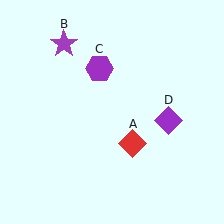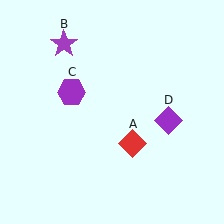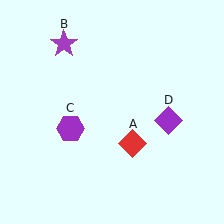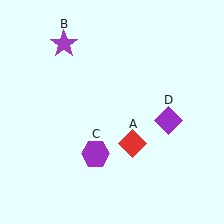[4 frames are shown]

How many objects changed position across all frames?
1 object changed position: purple hexagon (object C).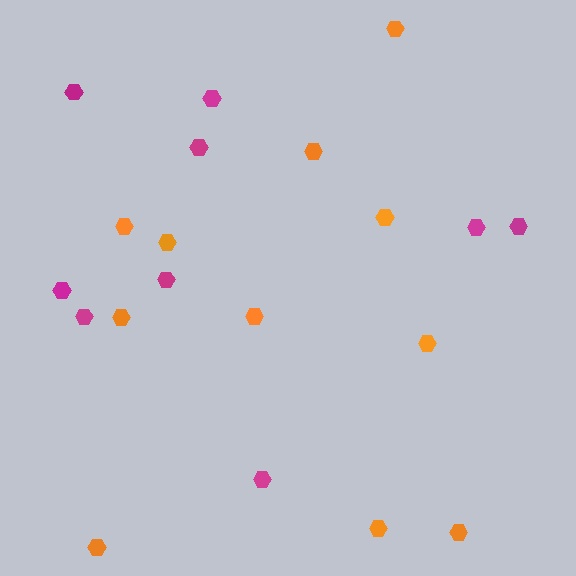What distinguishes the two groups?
There are 2 groups: one group of magenta hexagons (9) and one group of orange hexagons (11).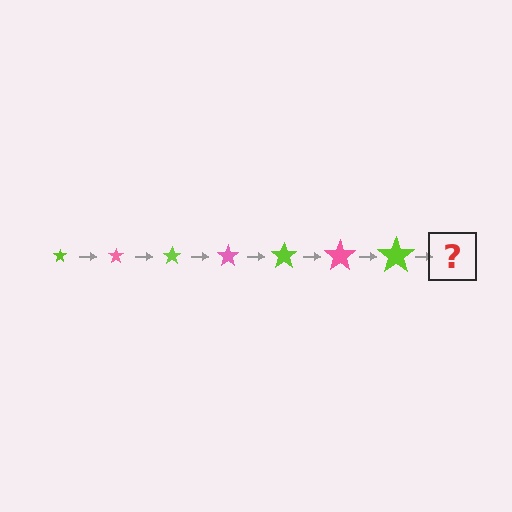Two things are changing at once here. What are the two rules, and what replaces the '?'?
The two rules are that the star grows larger each step and the color cycles through lime and pink. The '?' should be a pink star, larger than the previous one.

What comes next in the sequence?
The next element should be a pink star, larger than the previous one.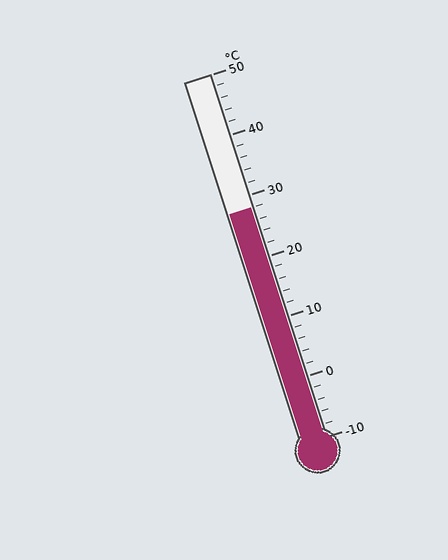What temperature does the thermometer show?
The thermometer shows approximately 28°C.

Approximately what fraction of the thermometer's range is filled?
The thermometer is filled to approximately 65% of its range.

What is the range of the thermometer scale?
The thermometer scale ranges from -10°C to 50°C.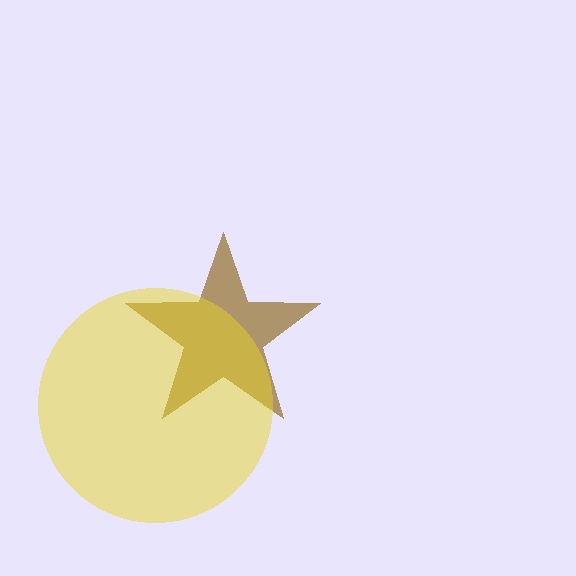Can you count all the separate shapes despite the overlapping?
Yes, there are 2 separate shapes.